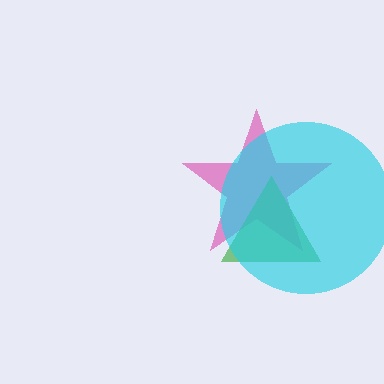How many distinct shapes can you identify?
There are 3 distinct shapes: a magenta star, a green triangle, a cyan circle.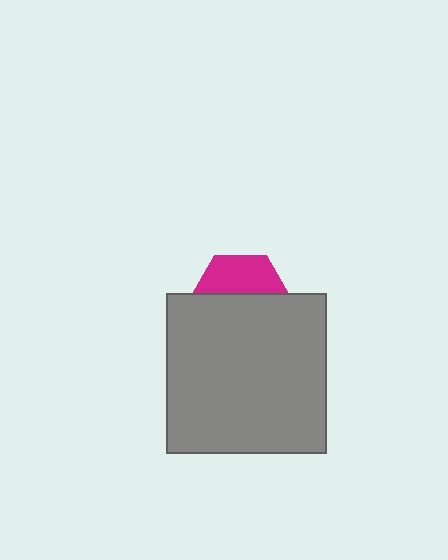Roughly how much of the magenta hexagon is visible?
A small part of it is visible (roughly 40%).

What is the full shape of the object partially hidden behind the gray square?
The partially hidden object is a magenta hexagon.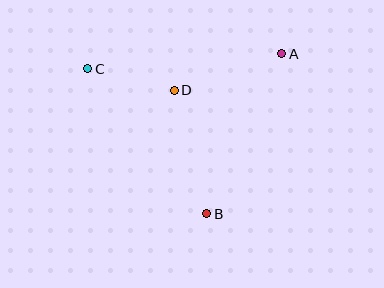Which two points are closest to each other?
Points C and D are closest to each other.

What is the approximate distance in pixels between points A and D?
The distance between A and D is approximately 113 pixels.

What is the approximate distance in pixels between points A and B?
The distance between A and B is approximately 177 pixels.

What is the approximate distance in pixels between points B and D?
The distance between B and D is approximately 128 pixels.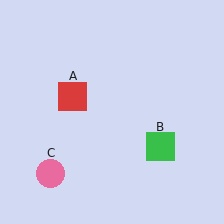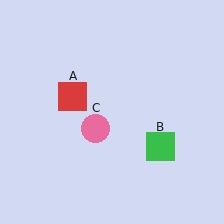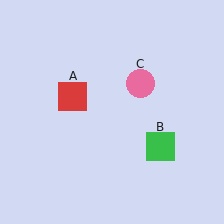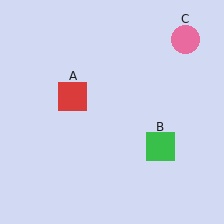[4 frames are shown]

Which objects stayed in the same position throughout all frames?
Red square (object A) and green square (object B) remained stationary.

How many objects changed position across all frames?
1 object changed position: pink circle (object C).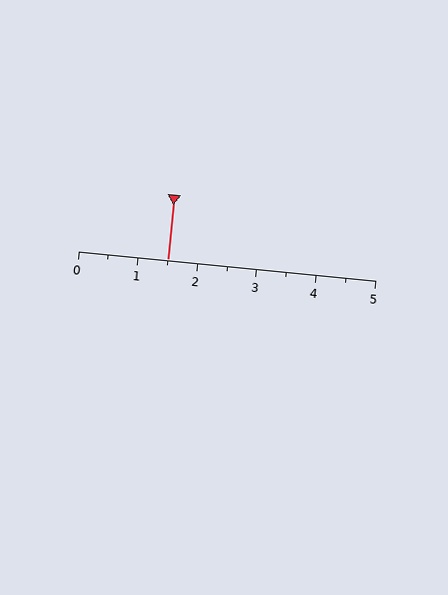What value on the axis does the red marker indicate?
The marker indicates approximately 1.5.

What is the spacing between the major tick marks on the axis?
The major ticks are spaced 1 apart.